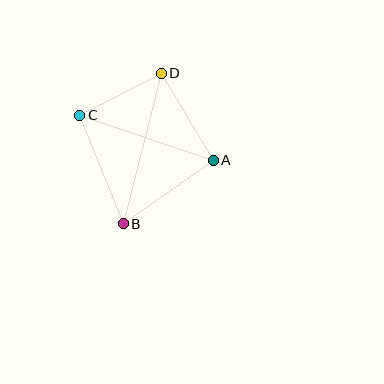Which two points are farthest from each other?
Points B and D are farthest from each other.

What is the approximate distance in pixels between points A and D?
The distance between A and D is approximately 101 pixels.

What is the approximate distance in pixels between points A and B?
The distance between A and B is approximately 110 pixels.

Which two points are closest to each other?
Points C and D are closest to each other.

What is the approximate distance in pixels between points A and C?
The distance between A and C is approximately 141 pixels.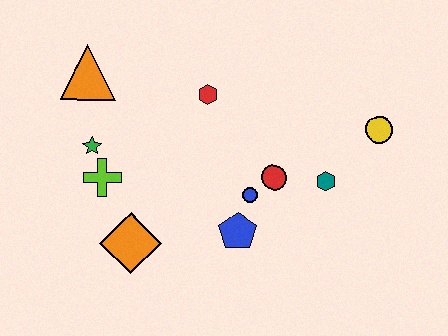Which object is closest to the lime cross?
The green star is closest to the lime cross.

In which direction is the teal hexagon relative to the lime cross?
The teal hexagon is to the right of the lime cross.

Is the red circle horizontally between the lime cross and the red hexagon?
No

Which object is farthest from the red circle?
The orange triangle is farthest from the red circle.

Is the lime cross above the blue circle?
Yes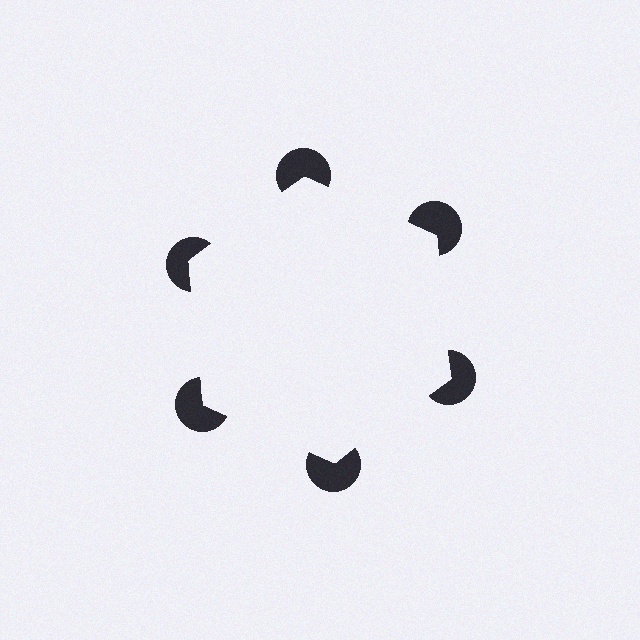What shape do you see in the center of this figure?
An illusory hexagon — its edges are inferred from the aligned wedge cuts in the pac-man discs, not physically drawn.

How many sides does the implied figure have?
6 sides.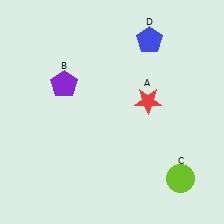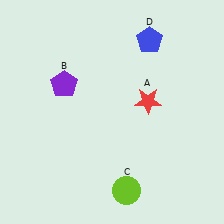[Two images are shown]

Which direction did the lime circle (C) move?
The lime circle (C) moved left.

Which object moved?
The lime circle (C) moved left.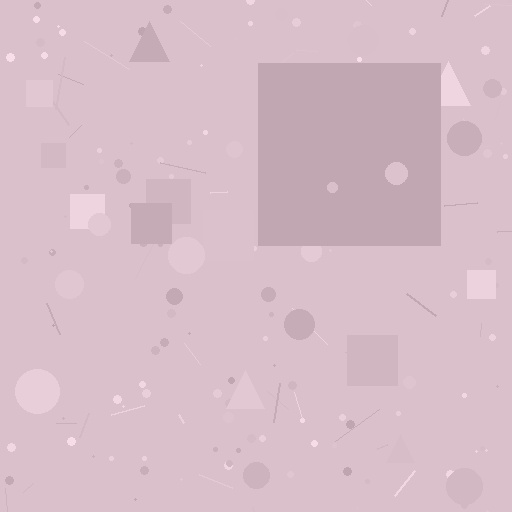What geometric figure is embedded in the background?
A square is embedded in the background.